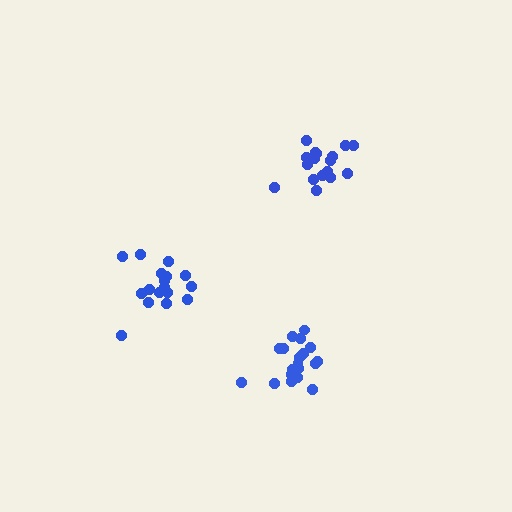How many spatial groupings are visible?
There are 3 spatial groupings.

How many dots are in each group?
Group 1: 17 dots, Group 2: 19 dots, Group 3: 17 dots (53 total).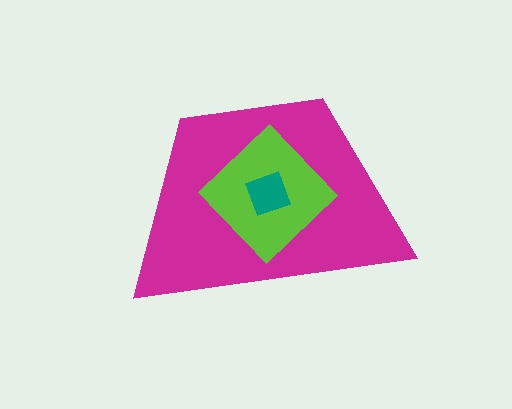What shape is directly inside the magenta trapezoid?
The lime diamond.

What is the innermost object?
The teal square.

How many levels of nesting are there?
3.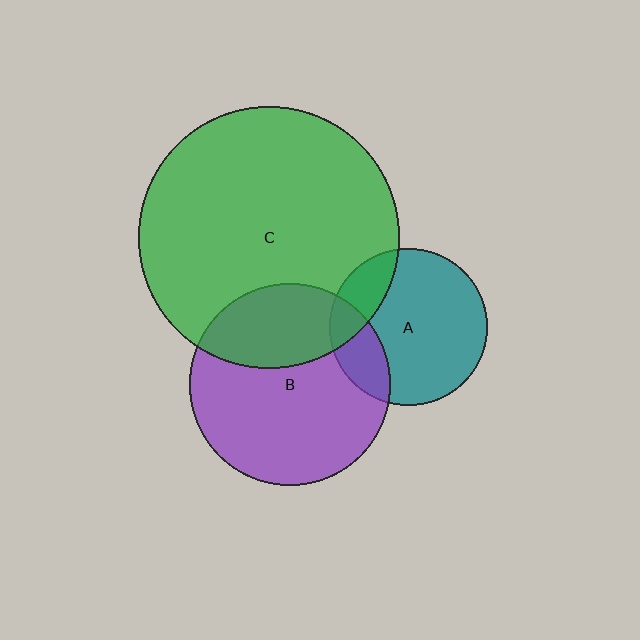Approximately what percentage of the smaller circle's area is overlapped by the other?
Approximately 20%.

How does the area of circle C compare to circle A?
Approximately 2.8 times.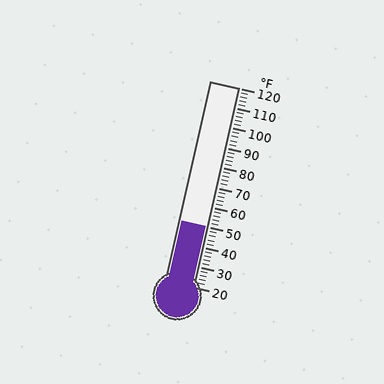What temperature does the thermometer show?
The thermometer shows approximately 50°F.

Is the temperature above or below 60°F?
The temperature is below 60°F.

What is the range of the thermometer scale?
The thermometer scale ranges from 20°F to 120°F.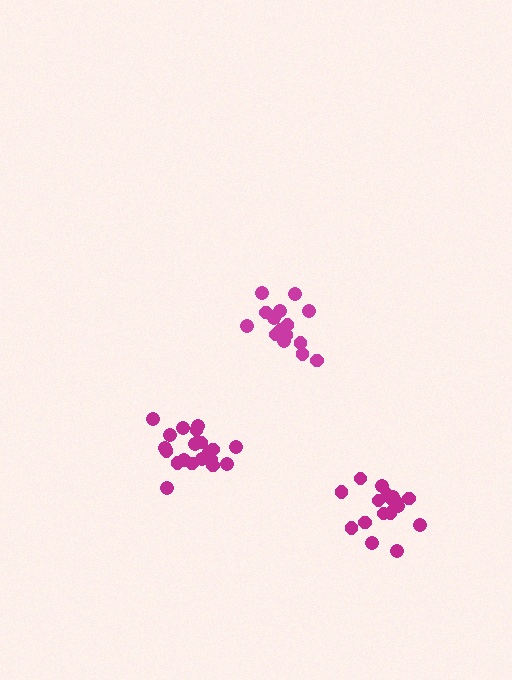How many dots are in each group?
Group 1: 17 dots, Group 2: 20 dots, Group 3: 17 dots (54 total).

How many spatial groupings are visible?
There are 3 spatial groupings.